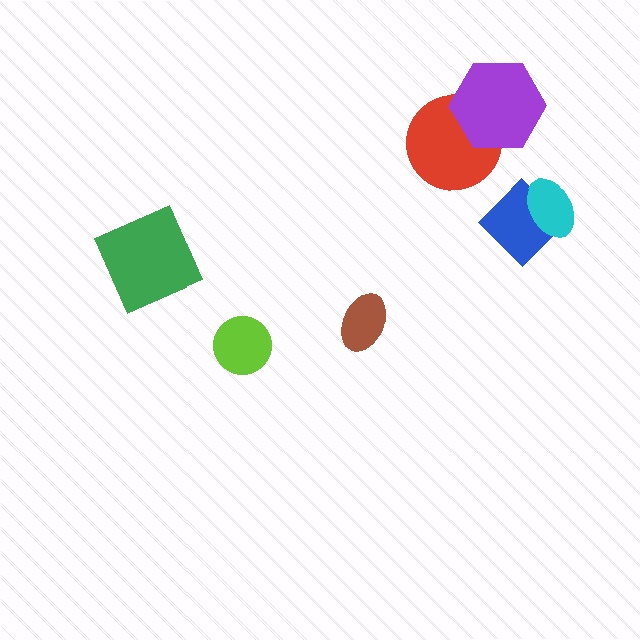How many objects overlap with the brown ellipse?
0 objects overlap with the brown ellipse.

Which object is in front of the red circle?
The purple hexagon is in front of the red circle.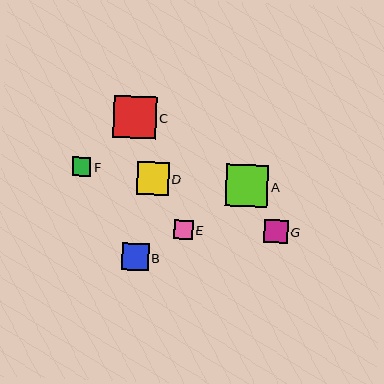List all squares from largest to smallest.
From largest to smallest: C, A, D, B, G, E, F.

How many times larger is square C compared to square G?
Square C is approximately 1.8 times the size of square G.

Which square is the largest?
Square C is the largest with a size of approximately 42 pixels.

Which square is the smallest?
Square F is the smallest with a size of approximately 18 pixels.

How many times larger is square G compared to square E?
Square G is approximately 1.3 times the size of square E.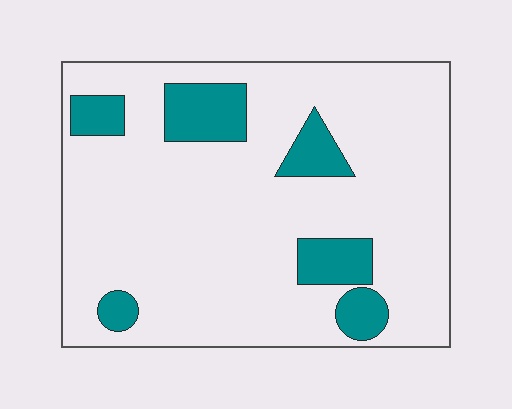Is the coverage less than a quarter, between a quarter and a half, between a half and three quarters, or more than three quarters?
Less than a quarter.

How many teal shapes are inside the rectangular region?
6.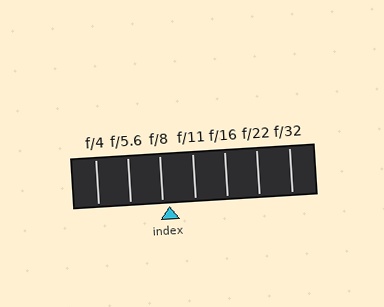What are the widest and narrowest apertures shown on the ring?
The widest aperture shown is f/4 and the narrowest is f/32.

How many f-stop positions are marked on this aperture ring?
There are 7 f-stop positions marked.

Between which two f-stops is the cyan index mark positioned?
The index mark is between f/8 and f/11.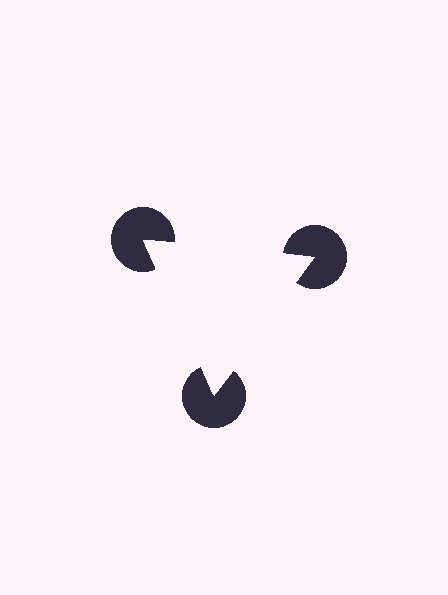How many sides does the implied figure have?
3 sides.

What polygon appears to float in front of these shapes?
An illusory triangle — its edges are inferred from the aligned wedge cuts in the pac-man discs, not physically drawn.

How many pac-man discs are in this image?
There are 3 — one at each vertex of the illusory triangle.